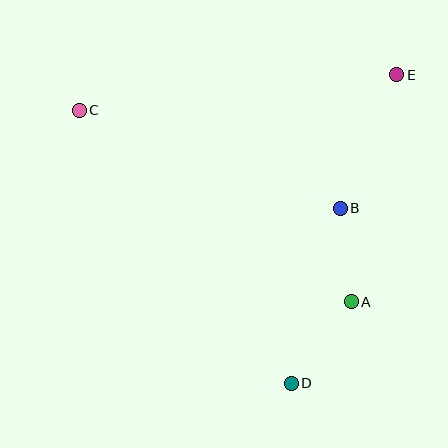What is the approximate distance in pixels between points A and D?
The distance between A and D is approximately 102 pixels.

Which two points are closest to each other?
Points A and B are closest to each other.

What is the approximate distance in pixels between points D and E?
The distance between D and E is approximately 326 pixels.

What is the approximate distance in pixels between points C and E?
The distance between C and E is approximately 319 pixels.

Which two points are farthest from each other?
Points C and D are farthest from each other.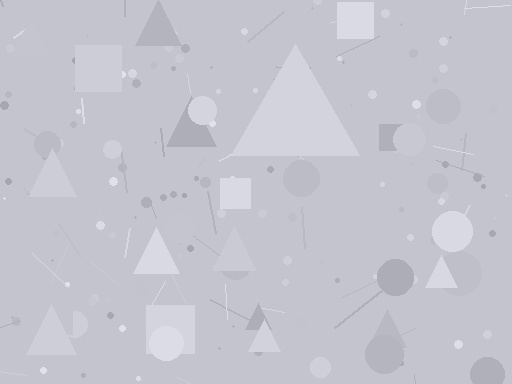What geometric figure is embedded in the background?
A triangle is embedded in the background.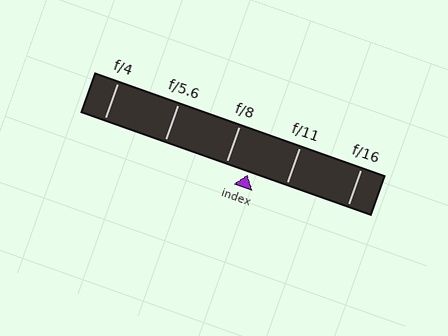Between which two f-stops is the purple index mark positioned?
The index mark is between f/8 and f/11.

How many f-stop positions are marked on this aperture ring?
There are 5 f-stop positions marked.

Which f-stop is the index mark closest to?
The index mark is closest to f/8.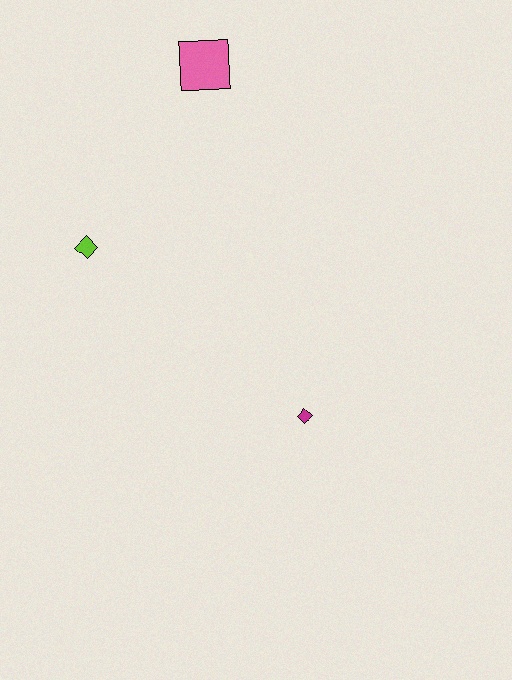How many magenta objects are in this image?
There is 1 magenta object.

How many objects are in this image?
There are 3 objects.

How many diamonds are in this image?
There are 2 diamonds.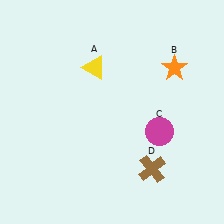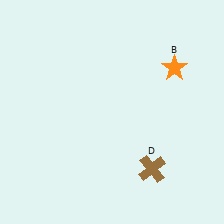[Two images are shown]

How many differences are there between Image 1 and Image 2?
There are 2 differences between the two images.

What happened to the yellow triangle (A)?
The yellow triangle (A) was removed in Image 2. It was in the top-left area of Image 1.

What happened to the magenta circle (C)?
The magenta circle (C) was removed in Image 2. It was in the bottom-right area of Image 1.